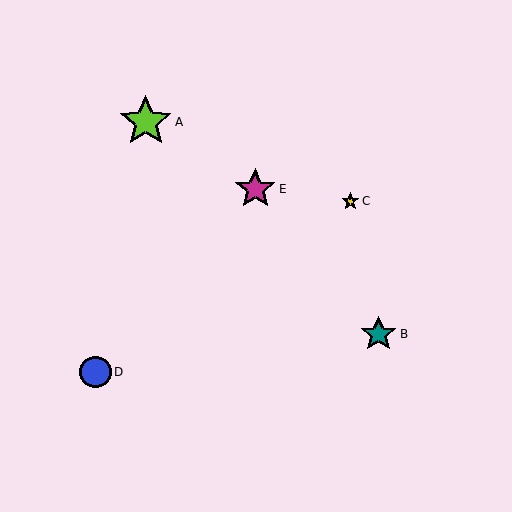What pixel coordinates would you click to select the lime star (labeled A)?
Click at (146, 122) to select the lime star A.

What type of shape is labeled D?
Shape D is a blue circle.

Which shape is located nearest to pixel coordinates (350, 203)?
The yellow star (labeled C) at (350, 201) is nearest to that location.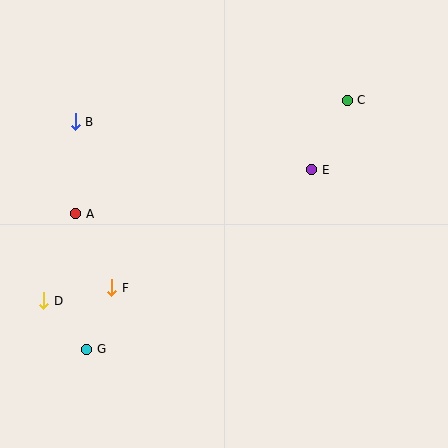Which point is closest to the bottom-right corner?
Point E is closest to the bottom-right corner.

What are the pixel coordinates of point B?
Point B is at (75, 122).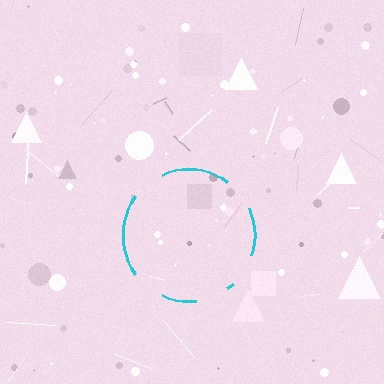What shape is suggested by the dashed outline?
The dashed outline suggests a circle.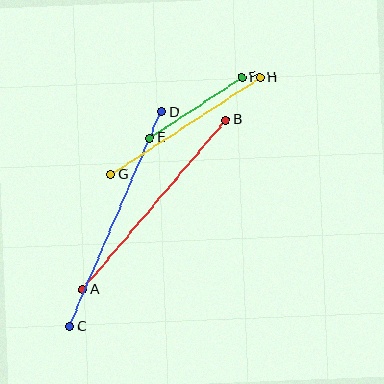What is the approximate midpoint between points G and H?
The midpoint is at approximately (185, 126) pixels.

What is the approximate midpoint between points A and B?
The midpoint is at approximately (154, 205) pixels.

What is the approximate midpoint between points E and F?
The midpoint is at approximately (196, 108) pixels.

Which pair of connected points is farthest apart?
Points C and D are farthest apart.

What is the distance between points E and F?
The distance is approximately 110 pixels.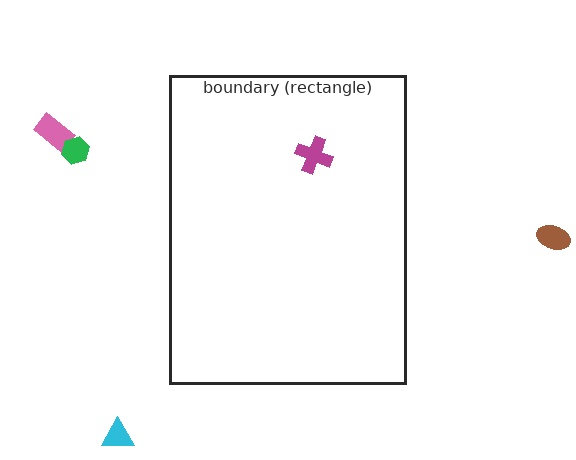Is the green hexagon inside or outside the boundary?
Outside.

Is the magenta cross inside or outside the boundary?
Inside.